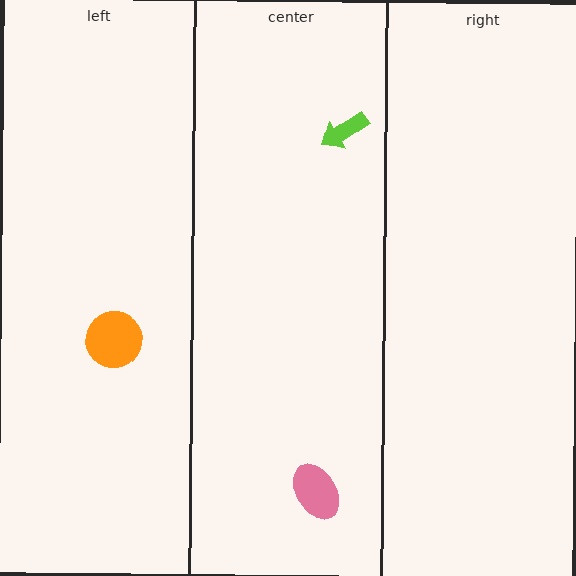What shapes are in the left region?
The orange circle.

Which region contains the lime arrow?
The center region.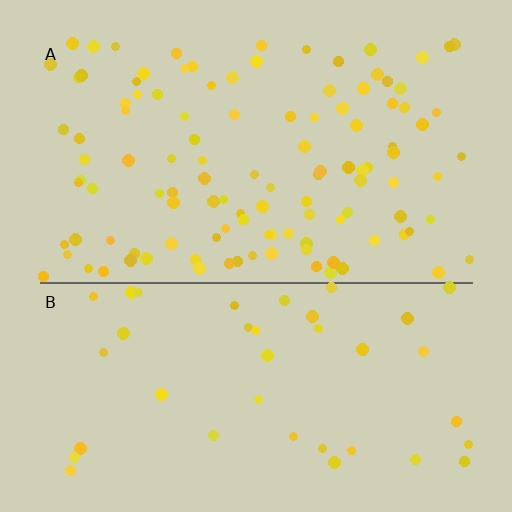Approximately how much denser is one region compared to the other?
Approximately 2.8× — region A over region B.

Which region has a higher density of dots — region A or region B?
A (the top).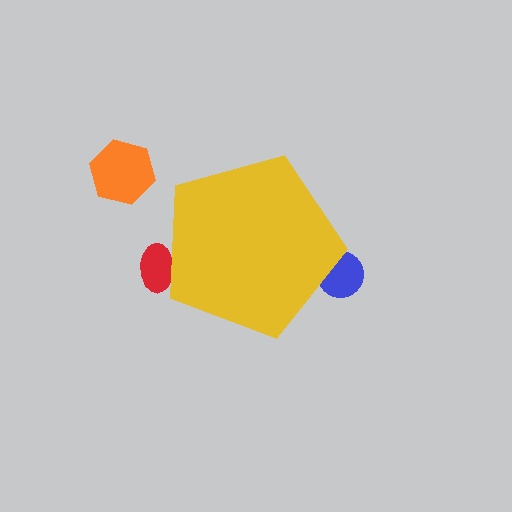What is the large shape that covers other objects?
A yellow pentagon.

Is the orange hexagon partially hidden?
No, the orange hexagon is fully visible.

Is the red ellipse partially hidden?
Yes, the red ellipse is partially hidden behind the yellow pentagon.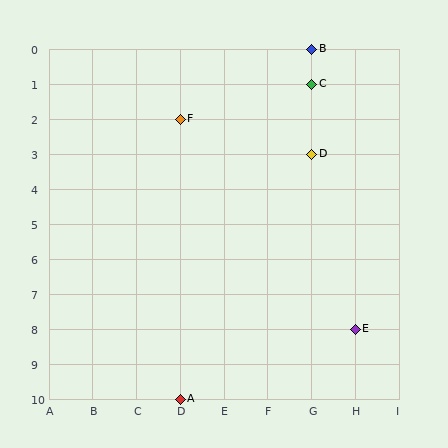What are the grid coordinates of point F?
Point F is at grid coordinates (D, 2).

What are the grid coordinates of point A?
Point A is at grid coordinates (D, 10).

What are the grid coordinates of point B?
Point B is at grid coordinates (G, 0).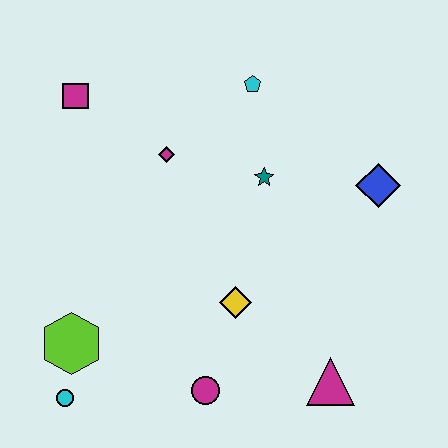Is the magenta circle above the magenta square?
No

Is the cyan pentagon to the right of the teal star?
No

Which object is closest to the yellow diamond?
The magenta circle is closest to the yellow diamond.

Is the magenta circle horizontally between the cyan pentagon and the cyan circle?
Yes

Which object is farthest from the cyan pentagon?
The cyan circle is farthest from the cyan pentagon.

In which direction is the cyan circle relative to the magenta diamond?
The cyan circle is below the magenta diamond.